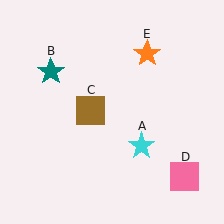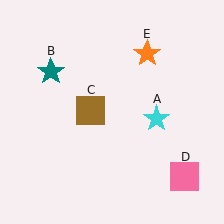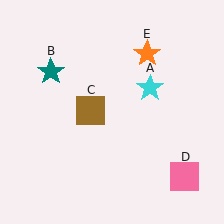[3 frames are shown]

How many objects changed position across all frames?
1 object changed position: cyan star (object A).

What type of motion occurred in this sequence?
The cyan star (object A) rotated counterclockwise around the center of the scene.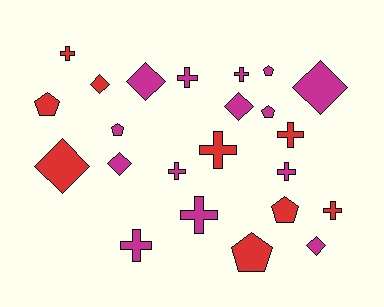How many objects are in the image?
There are 23 objects.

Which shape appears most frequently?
Cross, with 10 objects.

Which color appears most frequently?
Magenta, with 14 objects.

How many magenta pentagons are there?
There are 3 magenta pentagons.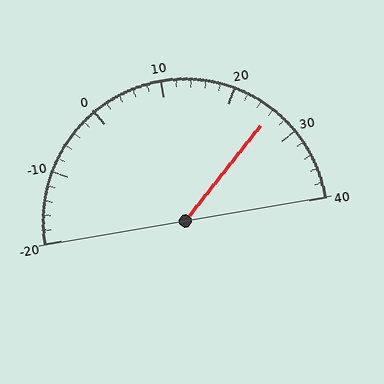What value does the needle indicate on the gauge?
The needle indicates approximately 26.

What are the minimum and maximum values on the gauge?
The gauge ranges from -20 to 40.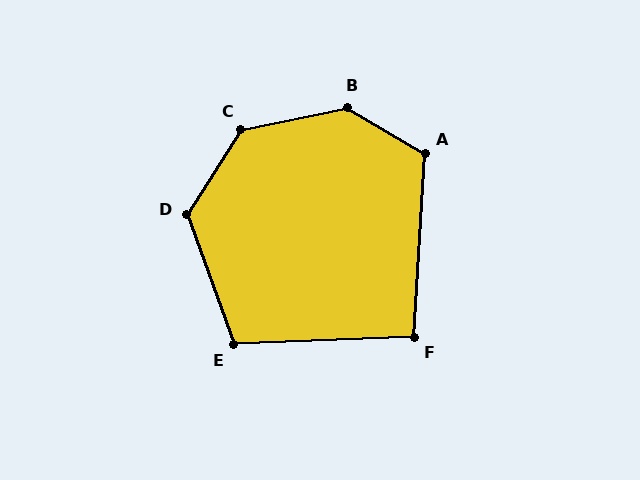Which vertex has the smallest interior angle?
F, at approximately 95 degrees.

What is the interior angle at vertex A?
Approximately 118 degrees (obtuse).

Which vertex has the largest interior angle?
B, at approximately 137 degrees.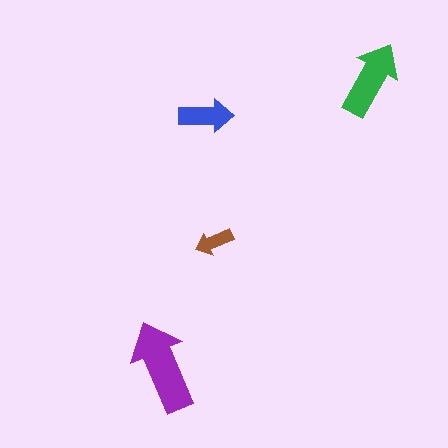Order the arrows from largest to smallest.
the purple one, the green one, the blue one, the brown one.